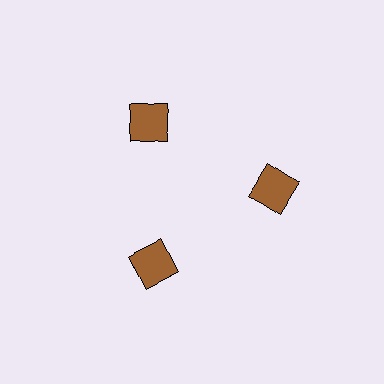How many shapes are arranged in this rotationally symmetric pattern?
There are 3 shapes, arranged in 3 groups of 1.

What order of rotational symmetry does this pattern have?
This pattern has 3-fold rotational symmetry.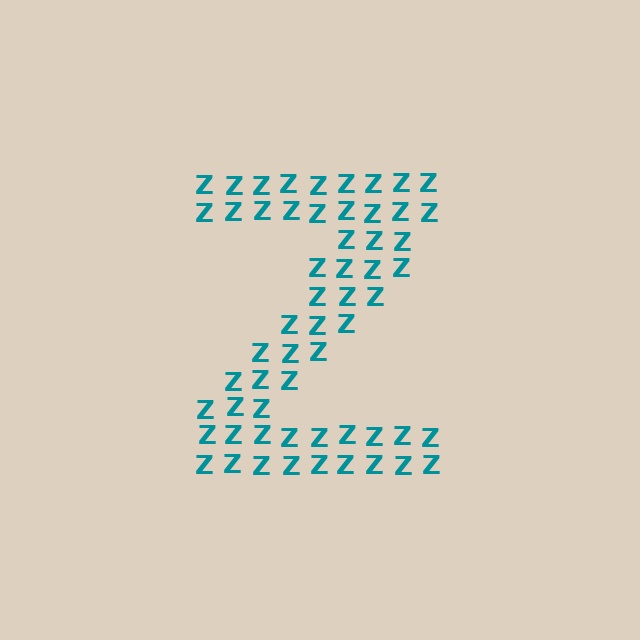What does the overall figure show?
The overall figure shows the letter Z.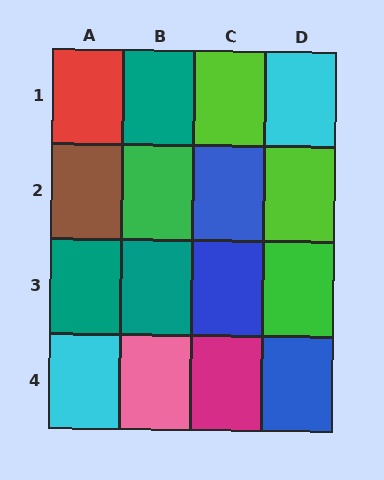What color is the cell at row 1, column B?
Teal.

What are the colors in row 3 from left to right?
Teal, teal, blue, green.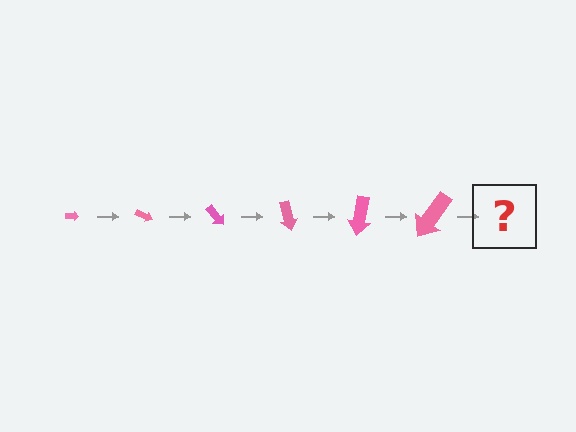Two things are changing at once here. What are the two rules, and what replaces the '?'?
The two rules are that the arrow grows larger each step and it rotates 25 degrees each step. The '?' should be an arrow, larger than the previous one and rotated 150 degrees from the start.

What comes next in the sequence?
The next element should be an arrow, larger than the previous one and rotated 150 degrees from the start.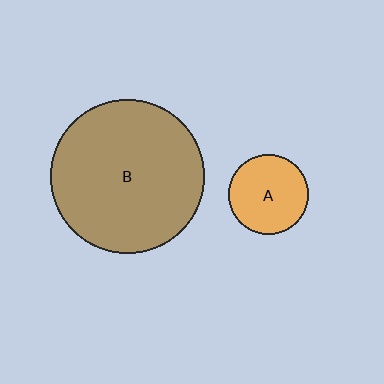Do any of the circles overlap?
No, none of the circles overlap.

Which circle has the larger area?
Circle B (brown).